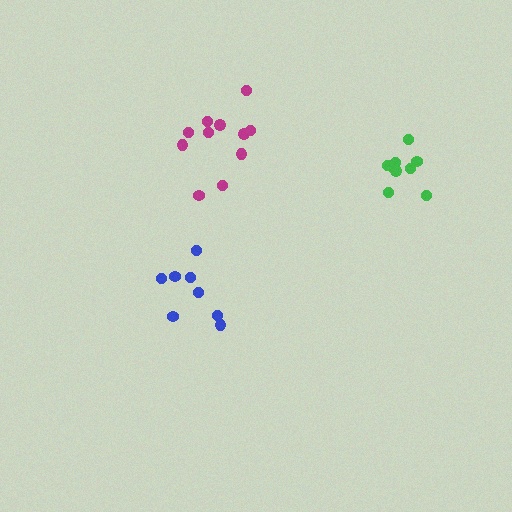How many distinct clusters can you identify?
There are 3 distinct clusters.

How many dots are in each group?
Group 1: 9 dots, Group 2: 8 dots, Group 3: 11 dots (28 total).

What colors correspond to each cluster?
The clusters are colored: green, blue, magenta.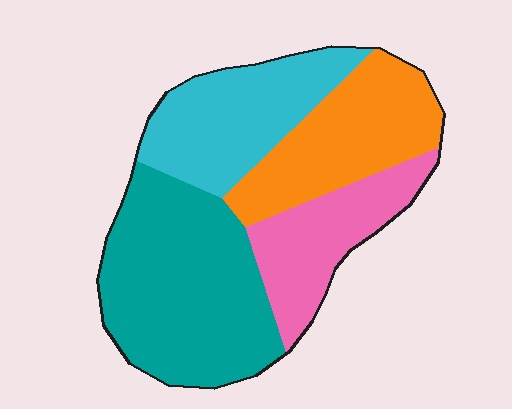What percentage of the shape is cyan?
Cyan takes up about one fifth (1/5) of the shape.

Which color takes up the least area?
Pink, at roughly 20%.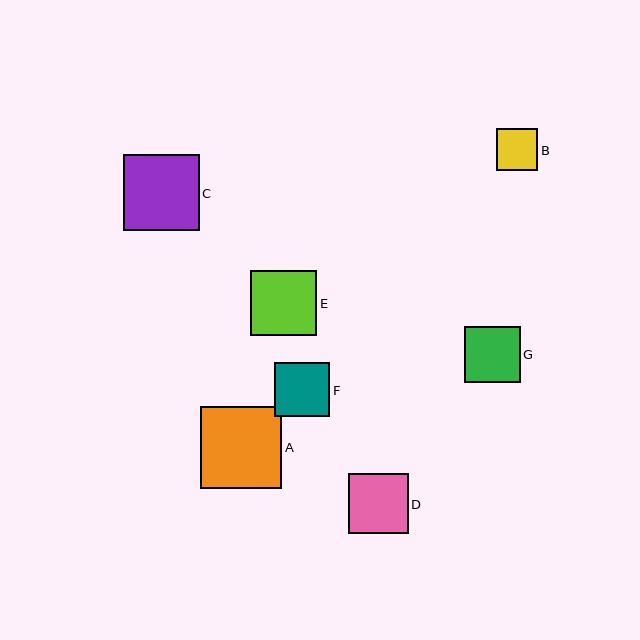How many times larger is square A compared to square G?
Square A is approximately 1.5 times the size of square G.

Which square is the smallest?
Square B is the smallest with a size of approximately 42 pixels.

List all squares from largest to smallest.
From largest to smallest: A, C, E, D, G, F, B.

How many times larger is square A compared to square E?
Square A is approximately 1.2 times the size of square E.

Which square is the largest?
Square A is the largest with a size of approximately 82 pixels.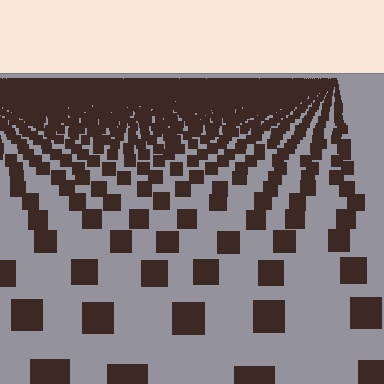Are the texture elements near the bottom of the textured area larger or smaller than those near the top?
Larger. Near the bottom, elements are closer to the viewer and appear at a bigger on-screen size.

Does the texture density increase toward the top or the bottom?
Density increases toward the top.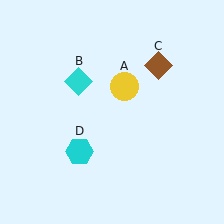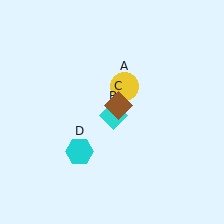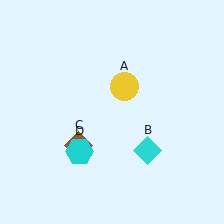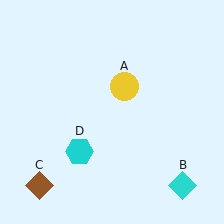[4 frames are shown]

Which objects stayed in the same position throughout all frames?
Yellow circle (object A) and cyan hexagon (object D) remained stationary.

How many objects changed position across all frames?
2 objects changed position: cyan diamond (object B), brown diamond (object C).